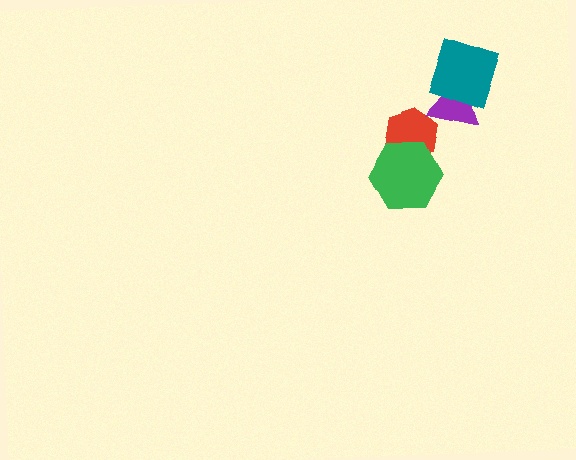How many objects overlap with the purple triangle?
2 objects overlap with the purple triangle.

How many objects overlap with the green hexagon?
1 object overlaps with the green hexagon.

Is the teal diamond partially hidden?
No, no other shape covers it.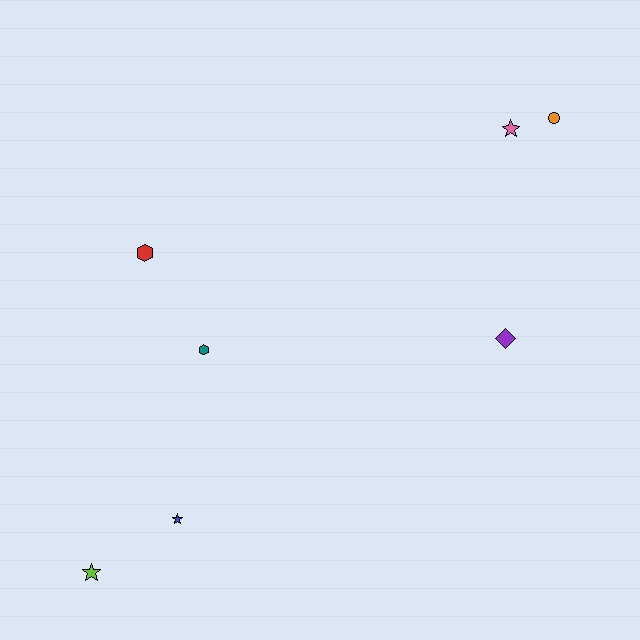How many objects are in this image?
There are 7 objects.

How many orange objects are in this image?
There is 1 orange object.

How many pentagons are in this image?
There are no pentagons.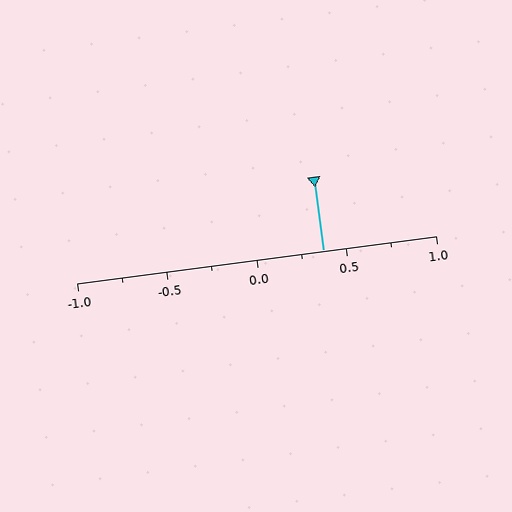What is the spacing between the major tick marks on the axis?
The major ticks are spaced 0.5 apart.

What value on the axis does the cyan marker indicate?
The marker indicates approximately 0.38.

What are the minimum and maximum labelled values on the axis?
The axis runs from -1.0 to 1.0.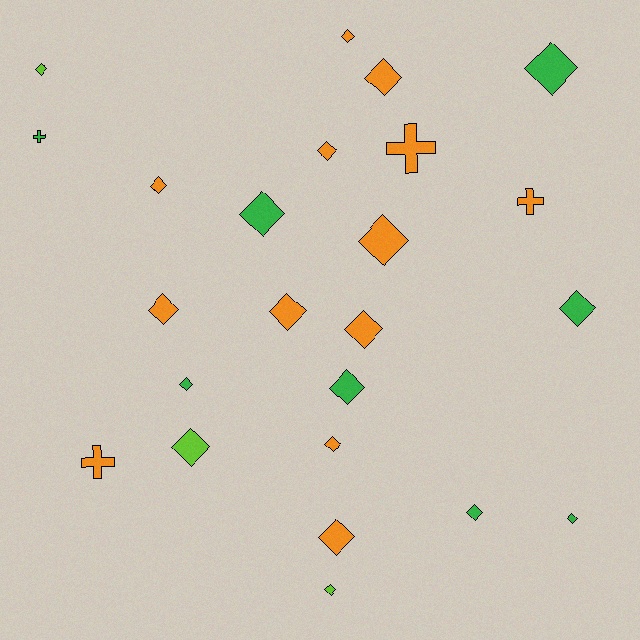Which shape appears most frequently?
Diamond, with 20 objects.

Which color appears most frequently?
Orange, with 13 objects.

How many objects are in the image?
There are 24 objects.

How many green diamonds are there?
There are 7 green diamonds.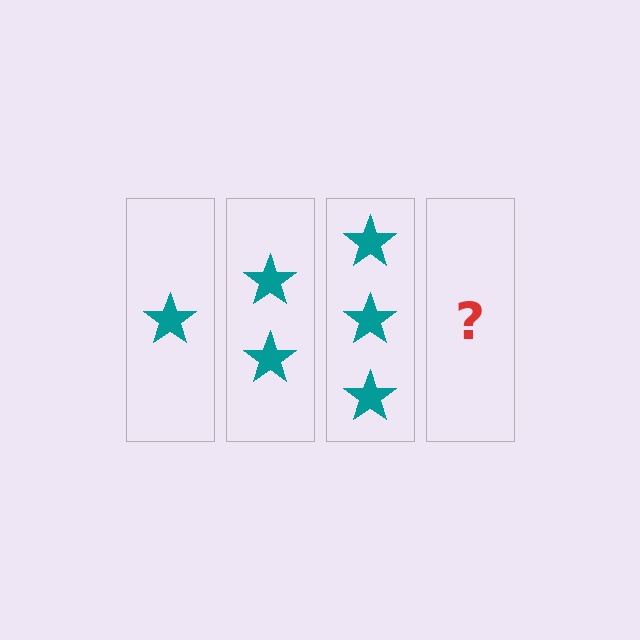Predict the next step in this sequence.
The next step is 4 stars.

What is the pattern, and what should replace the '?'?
The pattern is that each step adds one more star. The '?' should be 4 stars.